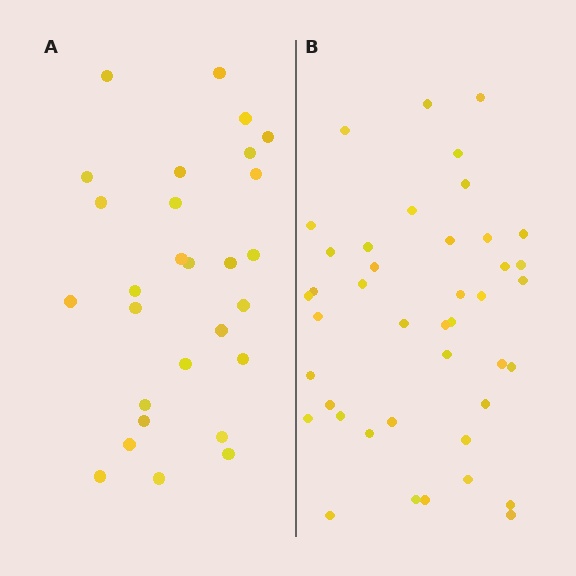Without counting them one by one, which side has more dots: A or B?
Region B (the right region) has more dots.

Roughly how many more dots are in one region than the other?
Region B has approximately 15 more dots than region A.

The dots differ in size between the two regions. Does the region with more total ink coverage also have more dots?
No. Region A has more total ink coverage because its dots are larger, but region B actually contains more individual dots. Total area can be misleading — the number of items is what matters here.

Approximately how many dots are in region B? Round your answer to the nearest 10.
About 40 dots. (The exact count is 42, which rounds to 40.)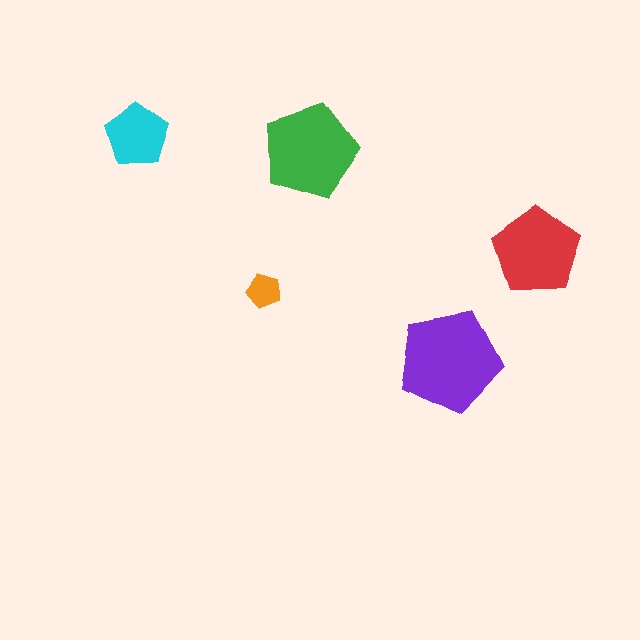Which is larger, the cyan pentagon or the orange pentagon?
The cyan one.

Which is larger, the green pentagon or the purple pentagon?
The purple one.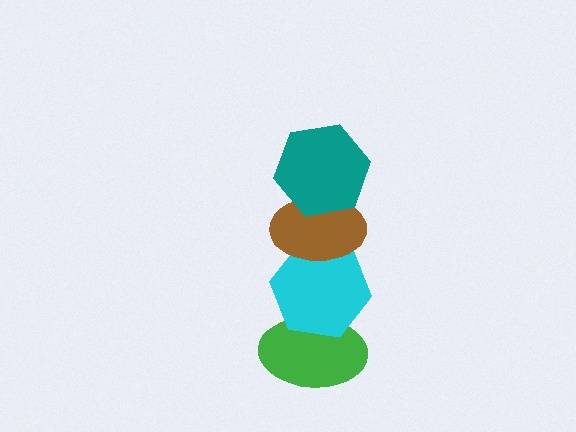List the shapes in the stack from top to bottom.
From top to bottom: the teal hexagon, the brown ellipse, the cyan hexagon, the green ellipse.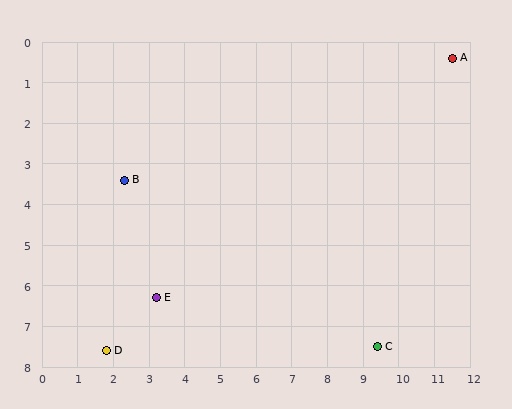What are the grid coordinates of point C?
Point C is at approximately (9.4, 7.5).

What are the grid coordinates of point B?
Point B is at approximately (2.3, 3.4).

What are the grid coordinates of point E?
Point E is at approximately (3.2, 6.3).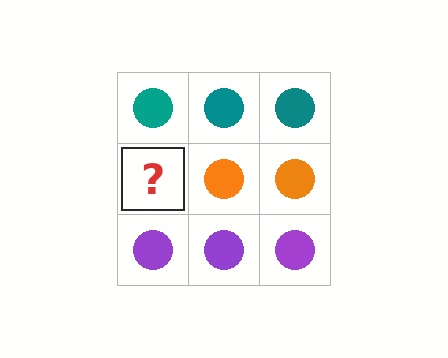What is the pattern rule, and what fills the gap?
The rule is that each row has a consistent color. The gap should be filled with an orange circle.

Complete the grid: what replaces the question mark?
The question mark should be replaced with an orange circle.